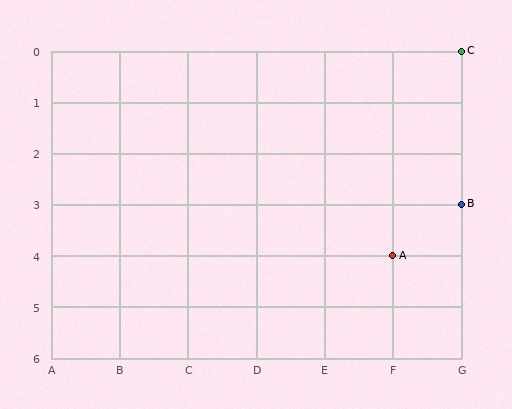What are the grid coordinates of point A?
Point A is at grid coordinates (F, 4).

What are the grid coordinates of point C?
Point C is at grid coordinates (G, 0).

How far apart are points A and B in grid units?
Points A and B are 1 column and 1 row apart (about 1.4 grid units diagonally).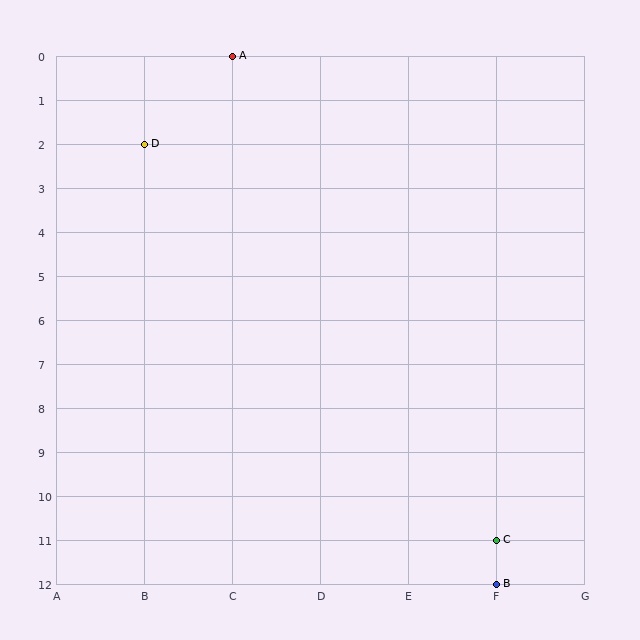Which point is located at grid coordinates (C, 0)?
Point A is at (C, 0).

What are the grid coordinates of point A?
Point A is at grid coordinates (C, 0).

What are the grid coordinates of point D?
Point D is at grid coordinates (B, 2).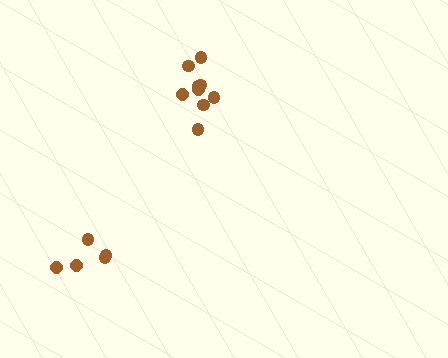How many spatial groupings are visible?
There are 2 spatial groupings.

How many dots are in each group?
Group 1: 9 dots, Group 2: 5 dots (14 total).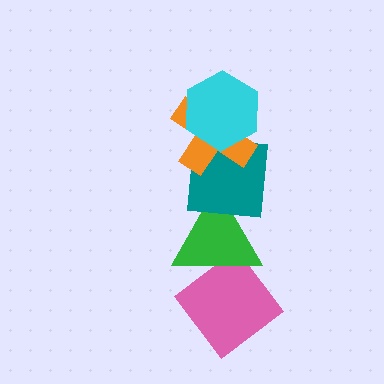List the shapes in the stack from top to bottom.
From top to bottom: the cyan hexagon, the orange cross, the teal square, the green triangle, the pink diamond.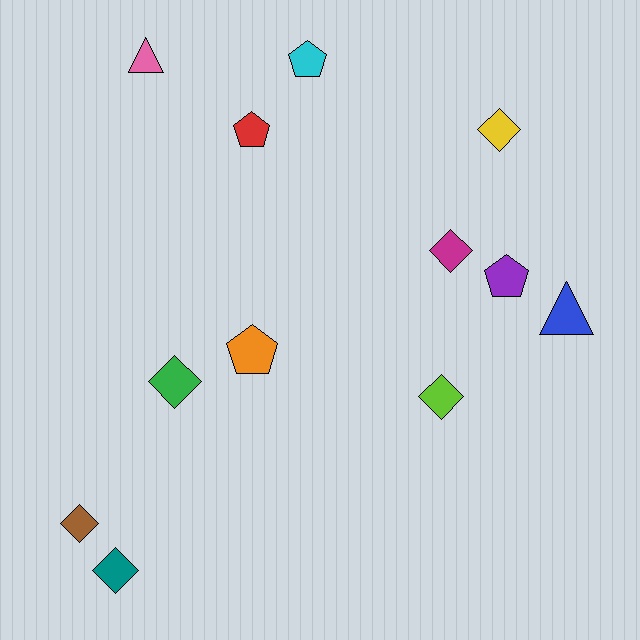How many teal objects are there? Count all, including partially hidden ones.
There is 1 teal object.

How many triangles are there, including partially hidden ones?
There are 2 triangles.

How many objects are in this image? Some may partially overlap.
There are 12 objects.